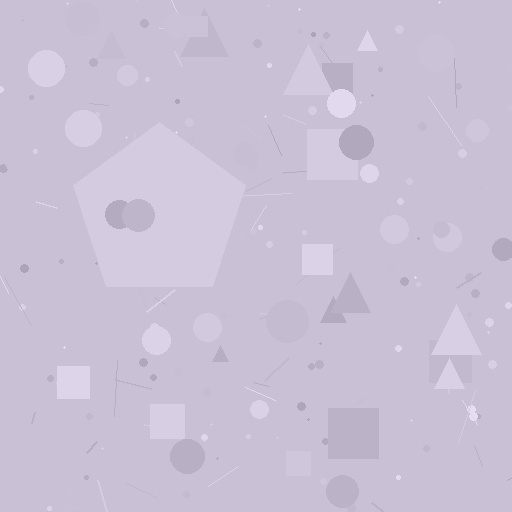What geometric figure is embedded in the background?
A pentagon is embedded in the background.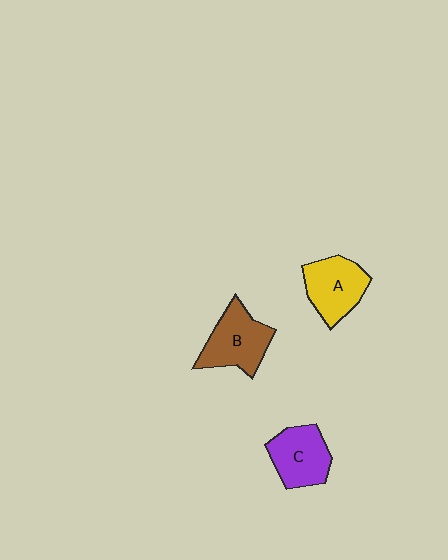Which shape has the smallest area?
Shape C (purple).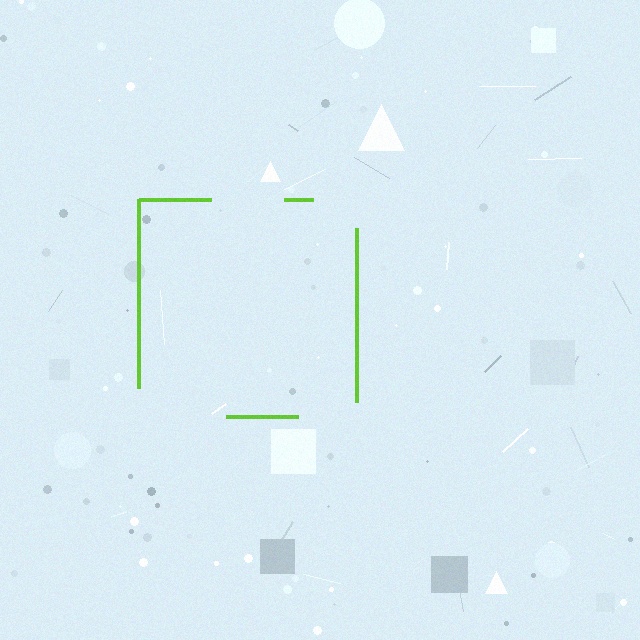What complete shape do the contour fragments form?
The contour fragments form a square.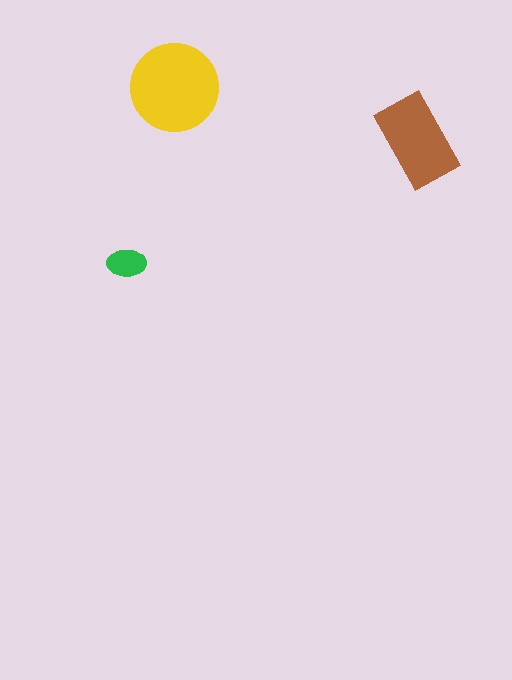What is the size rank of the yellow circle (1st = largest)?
1st.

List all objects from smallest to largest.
The green ellipse, the brown rectangle, the yellow circle.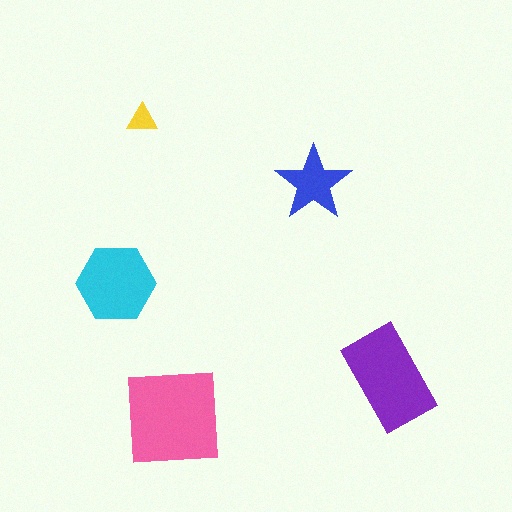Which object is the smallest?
The yellow triangle.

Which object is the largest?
The pink square.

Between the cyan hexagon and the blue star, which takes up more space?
The cyan hexagon.